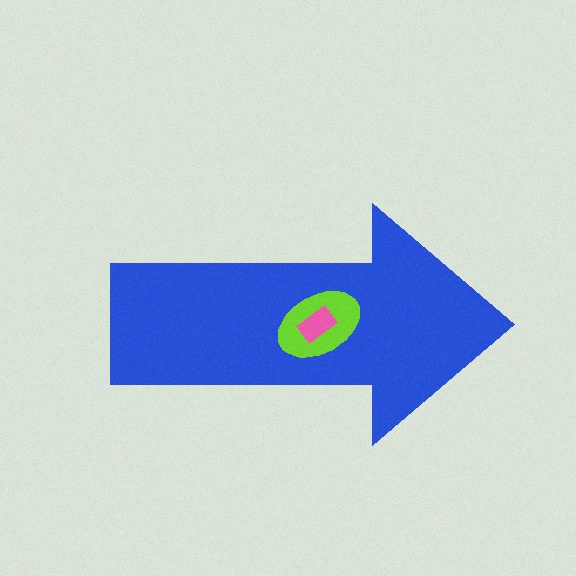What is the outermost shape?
The blue arrow.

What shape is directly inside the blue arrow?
The lime ellipse.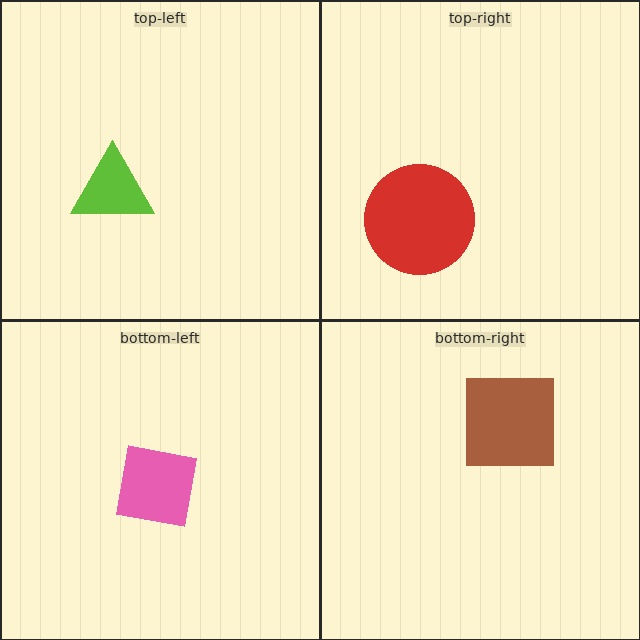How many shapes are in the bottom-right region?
1.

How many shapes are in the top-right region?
1.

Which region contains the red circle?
The top-right region.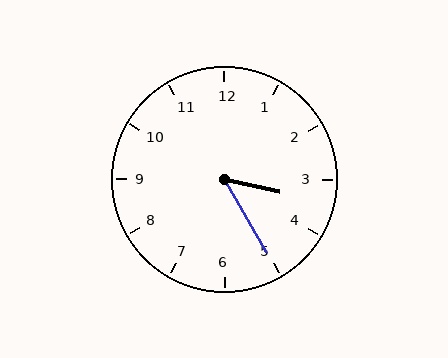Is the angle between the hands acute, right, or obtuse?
It is acute.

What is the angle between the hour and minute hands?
Approximately 48 degrees.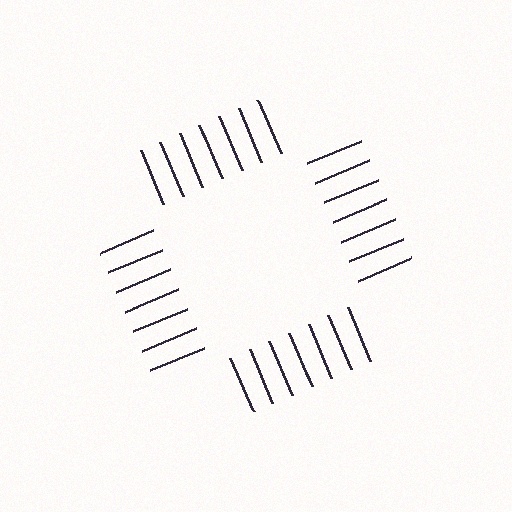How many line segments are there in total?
28 — 7 along each of the 4 edges.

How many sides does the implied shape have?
4 sides — the line-ends trace a square.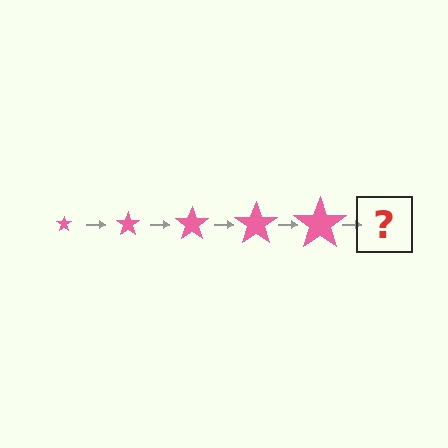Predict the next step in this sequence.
The next step is a pink star, larger than the previous one.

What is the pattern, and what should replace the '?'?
The pattern is that the star gets progressively larger each step. The '?' should be a pink star, larger than the previous one.